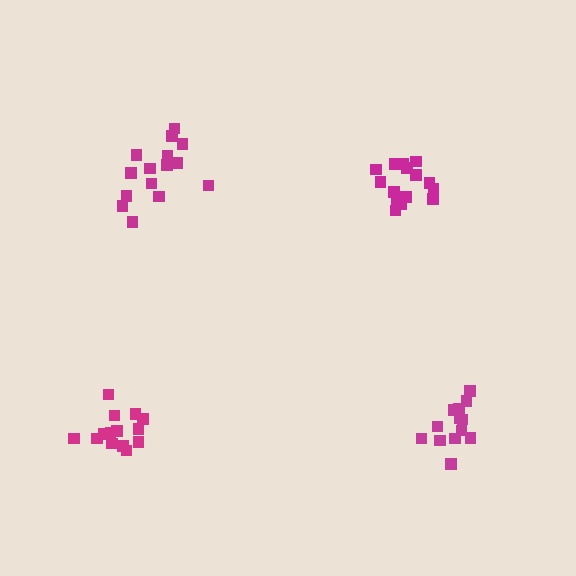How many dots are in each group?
Group 1: 15 dots, Group 2: 14 dots, Group 3: 16 dots, Group 4: 13 dots (58 total).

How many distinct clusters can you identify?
There are 4 distinct clusters.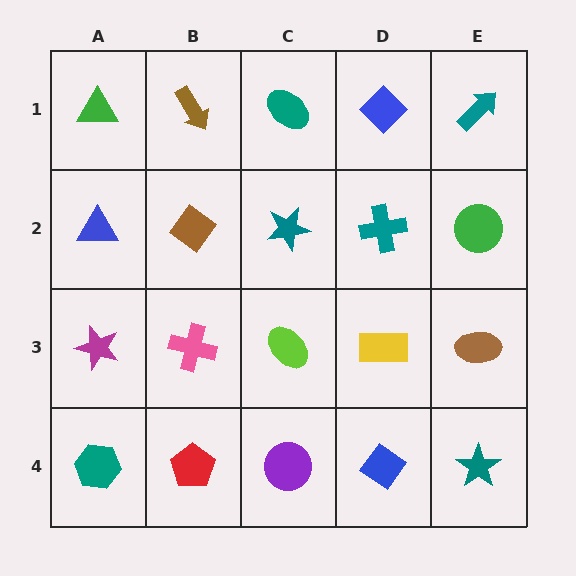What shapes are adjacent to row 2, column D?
A blue diamond (row 1, column D), a yellow rectangle (row 3, column D), a teal star (row 2, column C), a green circle (row 2, column E).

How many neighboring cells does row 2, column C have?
4.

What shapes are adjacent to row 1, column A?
A blue triangle (row 2, column A), a brown arrow (row 1, column B).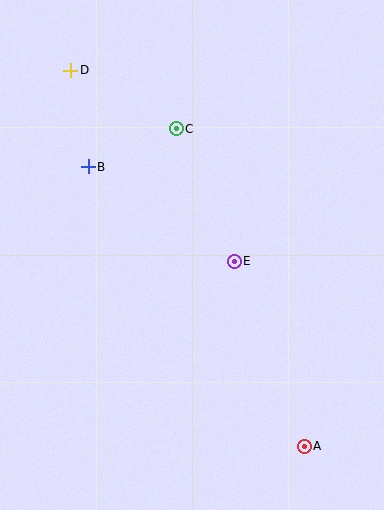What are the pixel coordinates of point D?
Point D is at (71, 70).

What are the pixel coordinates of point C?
Point C is at (176, 129).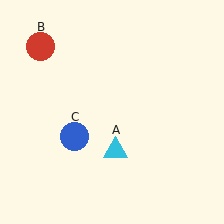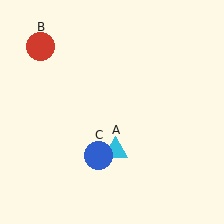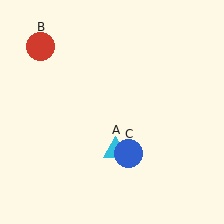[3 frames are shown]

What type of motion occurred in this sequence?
The blue circle (object C) rotated counterclockwise around the center of the scene.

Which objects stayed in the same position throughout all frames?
Cyan triangle (object A) and red circle (object B) remained stationary.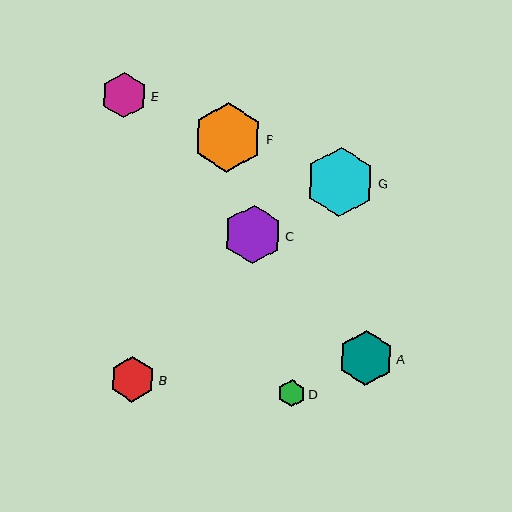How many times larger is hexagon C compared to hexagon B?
Hexagon C is approximately 1.3 times the size of hexagon B.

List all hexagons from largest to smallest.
From largest to smallest: G, F, C, A, E, B, D.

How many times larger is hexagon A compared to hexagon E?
Hexagon A is approximately 1.2 times the size of hexagon E.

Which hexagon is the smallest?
Hexagon D is the smallest with a size of approximately 27 pixels.